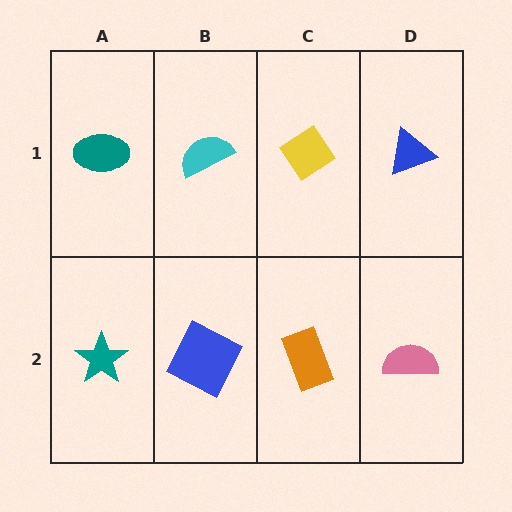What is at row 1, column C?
A yellow diamond.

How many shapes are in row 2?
4 shapes.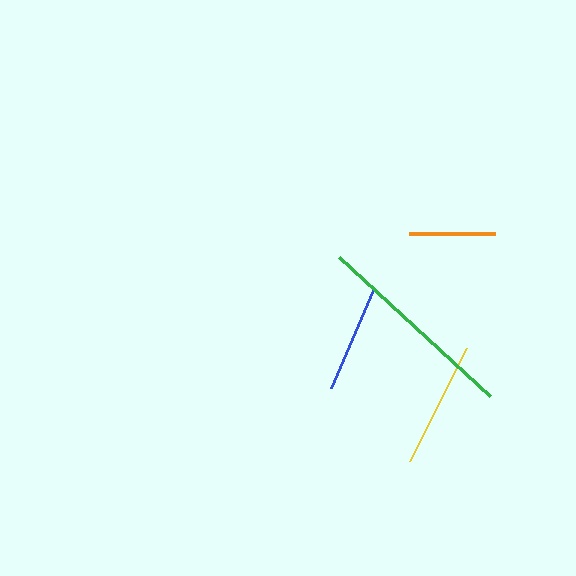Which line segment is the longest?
The green line is the longest at approximately 206 pixels.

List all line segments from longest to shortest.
From longest to shortest: green, yellow, blue, orange.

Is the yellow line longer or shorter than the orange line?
The yellow line is longer than the orange line.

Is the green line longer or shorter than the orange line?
The green line is longer than the orange line.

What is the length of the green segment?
The green segment is approximately 206 pixels long.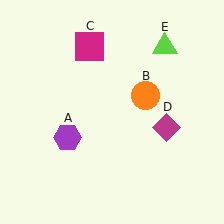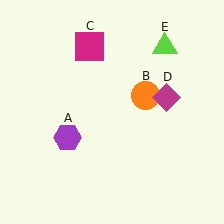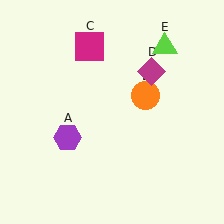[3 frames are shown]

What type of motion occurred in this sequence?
The magenta diamond (object D) rotated counterclockwise around the center of the scene.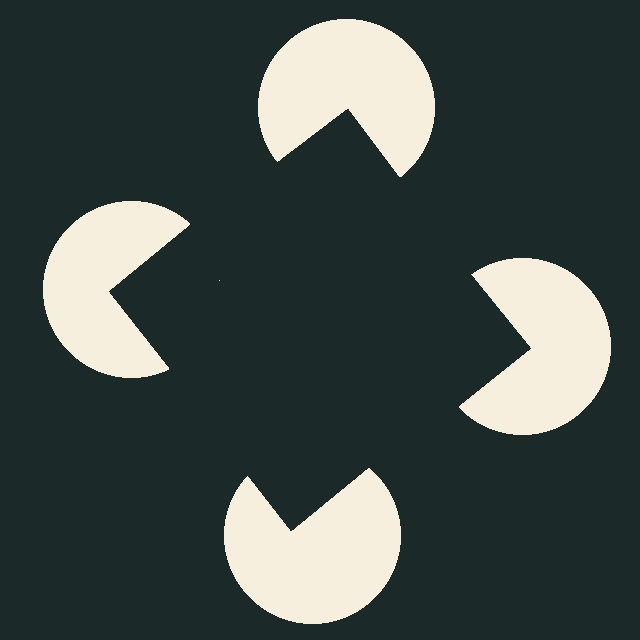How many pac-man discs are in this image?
There are 4 — one at each vertex of the illusory square.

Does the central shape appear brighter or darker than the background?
It typically appears slightly darker than the background, even though no actual brightness change is drawn.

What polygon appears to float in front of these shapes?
An illusory square — its edges are inferred from the aligned wedge cuts in the pac-man discs, not physically drawn.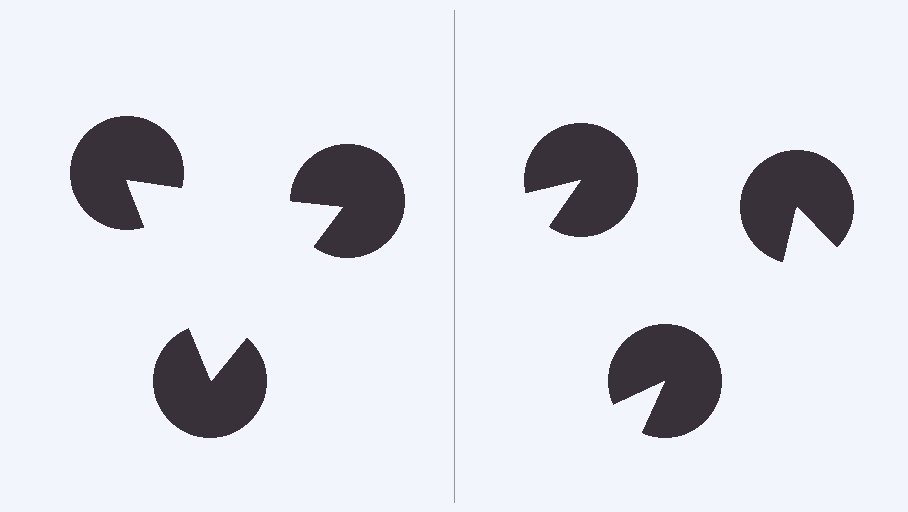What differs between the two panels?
The pac-man discs are positioned identically on both sides; only the wedge orientations differ. On the left they align to a triangle; on the right they are misaligned.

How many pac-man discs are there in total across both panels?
6 — 3 on each side.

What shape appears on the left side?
An illusory triangle.